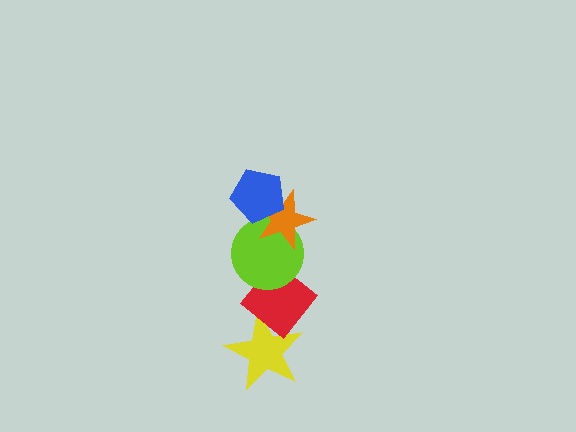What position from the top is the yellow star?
The yellow star is 5th from the top.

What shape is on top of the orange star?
The blue pentagon is on top of the orange star.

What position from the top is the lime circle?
The lime circle is 3rd from the top.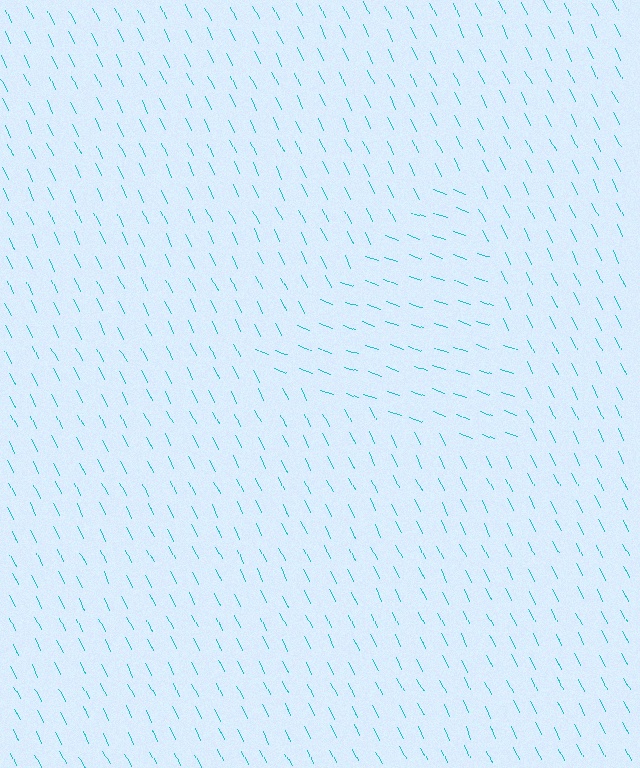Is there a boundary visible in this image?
Yes, there is a texture boundary formed by a change in line orientation.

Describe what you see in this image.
The image is filled with small cyan line segments. A triangle region in the image has lines oriented differently from the surrounding lines, creating a visible texture boundary.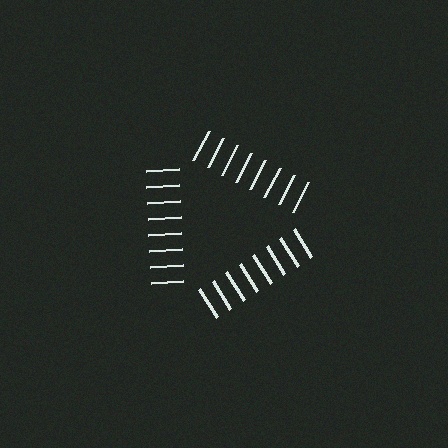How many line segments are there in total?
24 — 8 along each of the 3 edges.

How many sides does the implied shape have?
3 sides — the line-ends trace a triangle.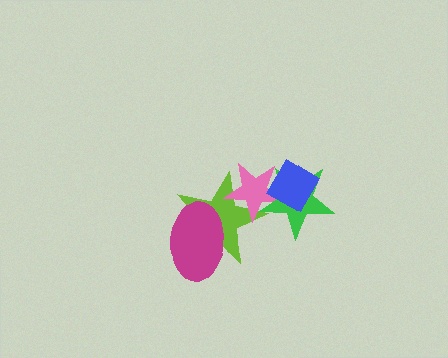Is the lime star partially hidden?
Yes, it is partially covered by another shape.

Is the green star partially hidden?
Yes, it is partially covered by another shape.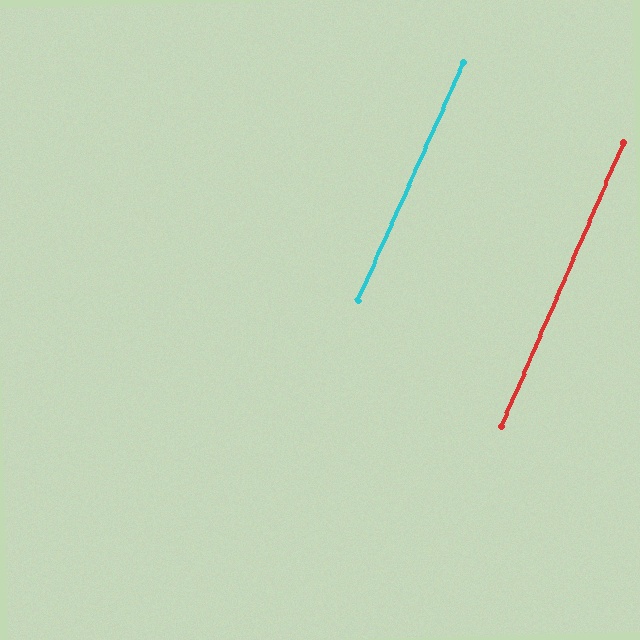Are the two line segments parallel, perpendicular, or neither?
Parallel — their directions differ by only 0.6°.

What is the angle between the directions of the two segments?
Approximately 1 degree.